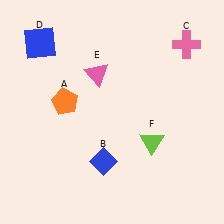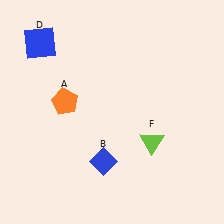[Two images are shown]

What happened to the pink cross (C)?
The pink cross (C) was removed in Image 2. It was in the top-right area of Image 1.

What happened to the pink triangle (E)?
The pink triangle (E) was removed in Image 2. It was in the top-left area of Image 1.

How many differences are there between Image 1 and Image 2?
There are 2 differences between the two images.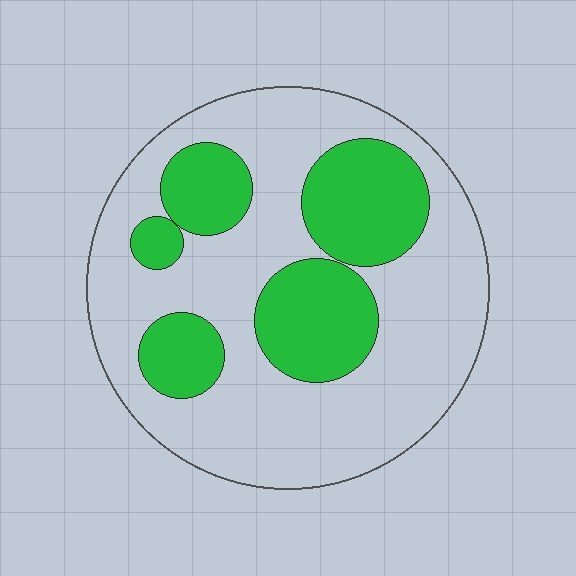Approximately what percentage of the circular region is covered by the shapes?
Approximately 30%.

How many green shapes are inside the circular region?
5.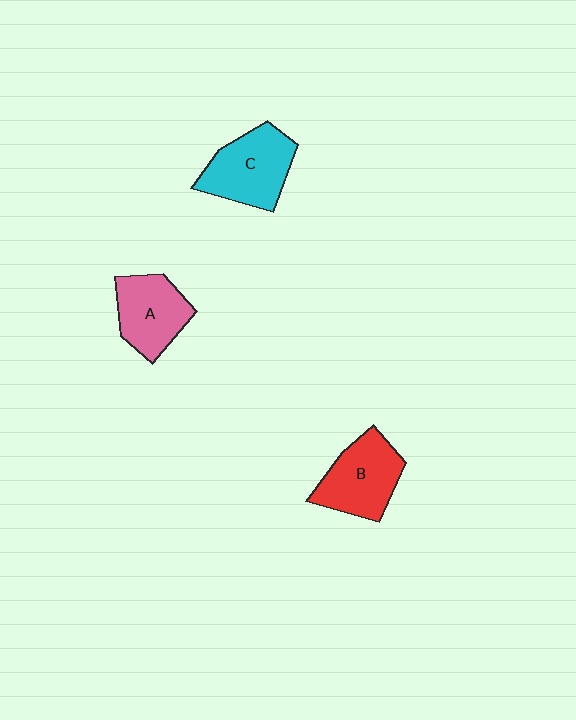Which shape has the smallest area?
Shape A (pink).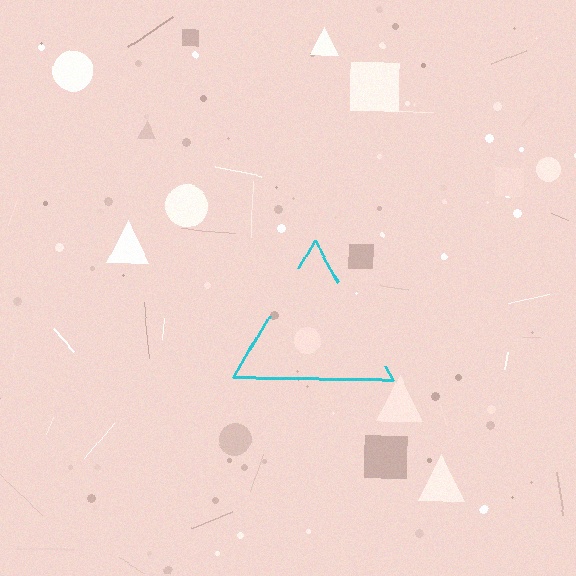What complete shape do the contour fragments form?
The contour fragments form a triangle.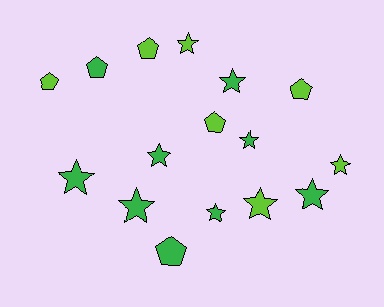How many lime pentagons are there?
There are 4 lime pentagons.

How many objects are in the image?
There are 16 objects.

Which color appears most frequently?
Green, with 9 objects.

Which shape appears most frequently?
Star, with 10 objects.